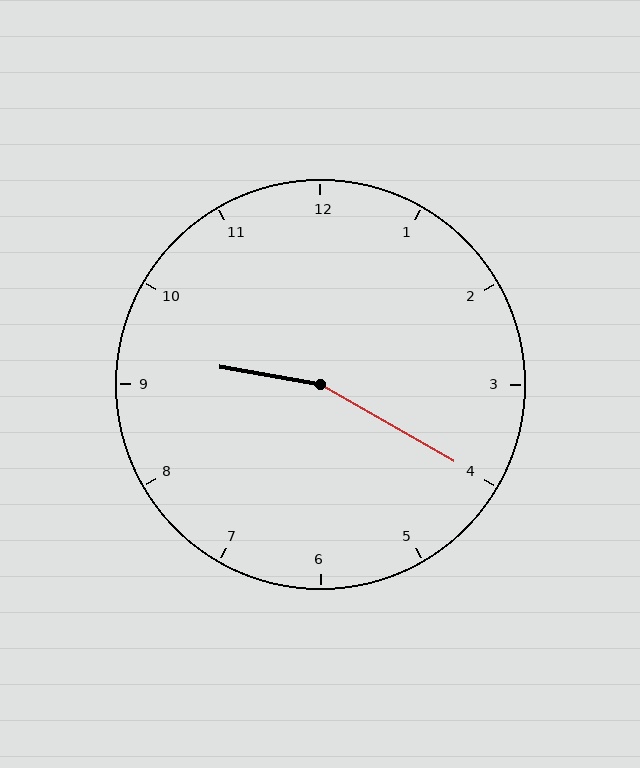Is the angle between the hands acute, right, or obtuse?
It is obtuse.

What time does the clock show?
9:20.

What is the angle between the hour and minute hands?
Approximately 160 degrees.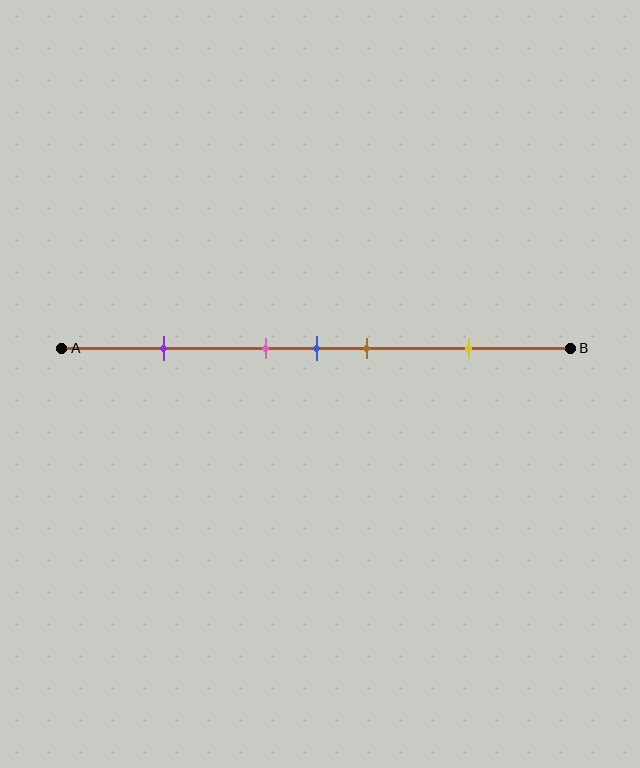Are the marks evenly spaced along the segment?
No, the marks are not evenly spaced.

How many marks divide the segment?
There are 5 marks dividing the segment.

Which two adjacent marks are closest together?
The pink and blue marks are the closest adjacent pair.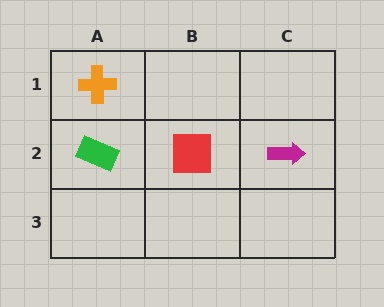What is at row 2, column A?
A green rectangle.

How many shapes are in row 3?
0 shapes.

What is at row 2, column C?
A magenta arrow.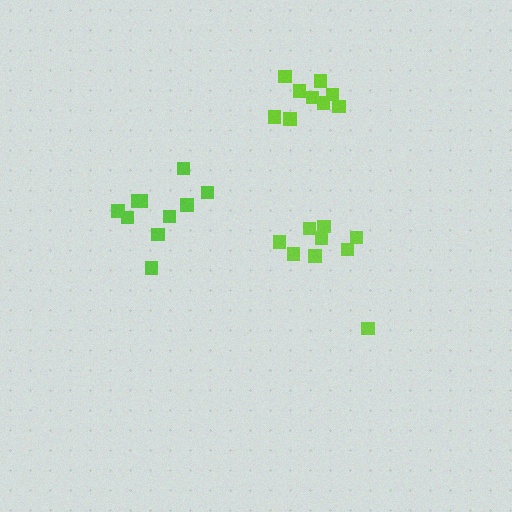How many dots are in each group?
Group 1: 9 dots, Group 2: 10 dots, Group 3: 9 dots (28 total).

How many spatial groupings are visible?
There are 3 spatial groupings.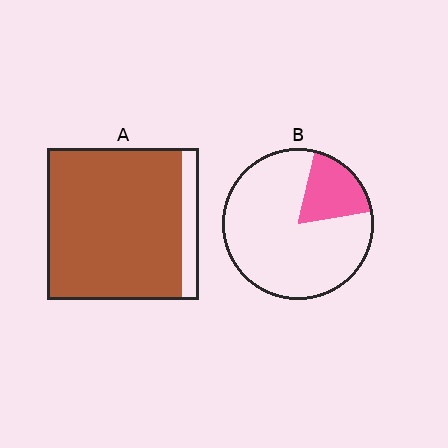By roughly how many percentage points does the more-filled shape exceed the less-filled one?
By roughly 70 percentage points (A over B).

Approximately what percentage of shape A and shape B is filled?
A is approximately 90% and B is approximately 20%.